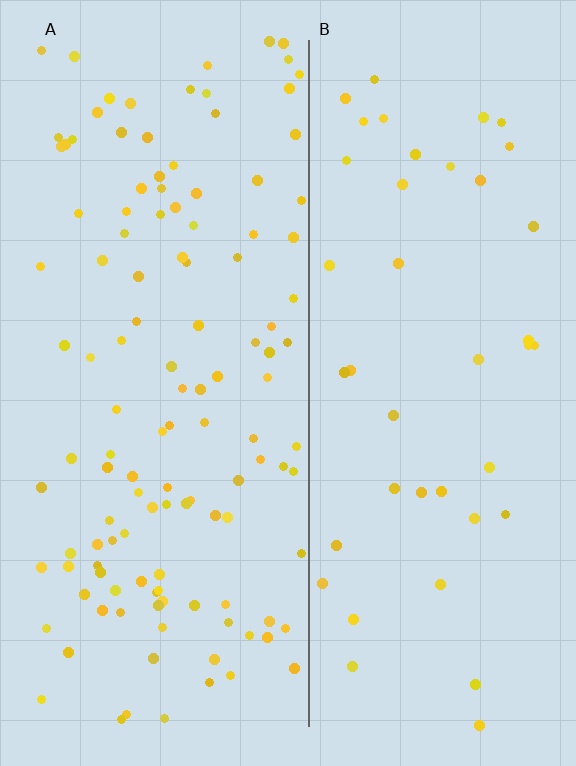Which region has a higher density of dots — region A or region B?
A (the left).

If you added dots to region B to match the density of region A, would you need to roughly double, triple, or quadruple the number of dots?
Approximately triple.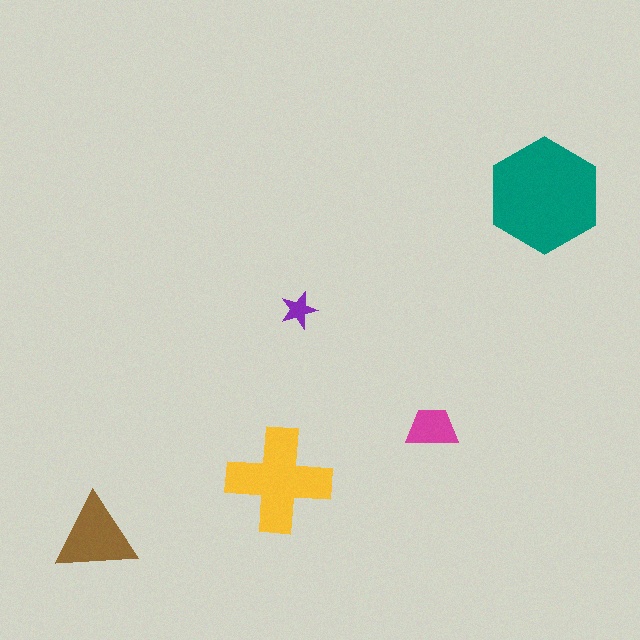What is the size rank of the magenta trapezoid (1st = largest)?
4th.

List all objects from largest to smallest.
The teal hexagon, the yellow cross, the brown triangle, the magenta trapezoid, the purple star.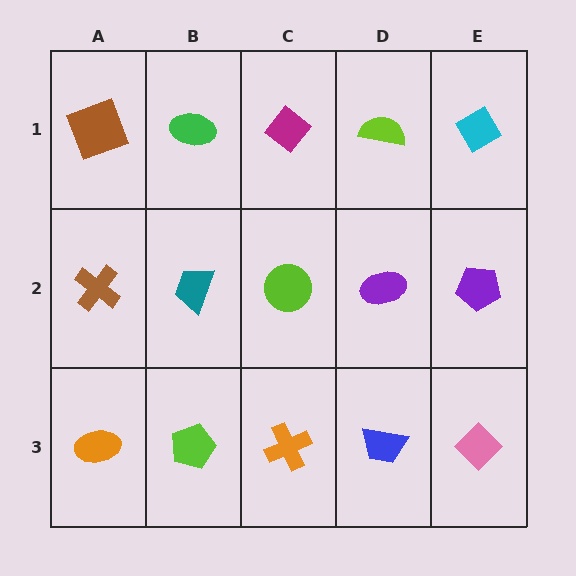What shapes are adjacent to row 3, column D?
A purple ellipse (row 2, column D), an orange cross (row 3, column C), a pink diamond (row 3, column E).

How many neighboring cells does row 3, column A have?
2.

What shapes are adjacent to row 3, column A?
A brown cross (row 2, column A), a lime pentagon (row 3, column B).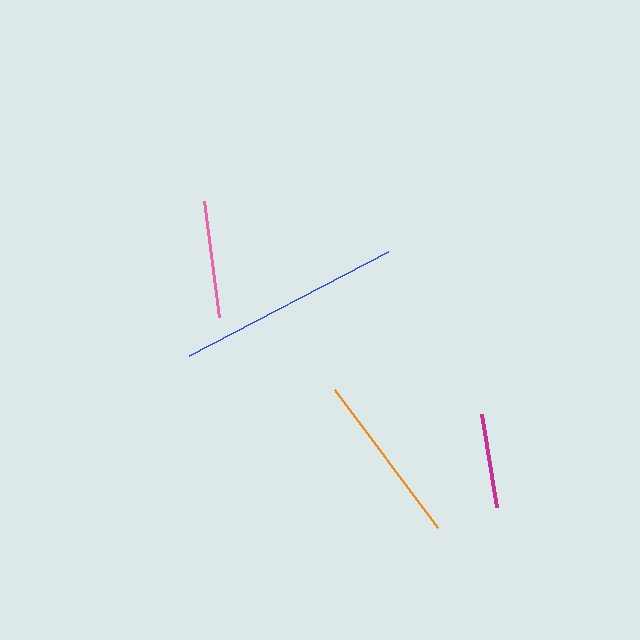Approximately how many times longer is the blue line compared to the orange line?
The blue line is approximately 1.3 times the length of the orange line.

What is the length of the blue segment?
The blue segment is approximately 225 pixels long.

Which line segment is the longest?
The blue line is the longest at approximately 225 pixels.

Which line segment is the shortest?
The magenta line is the shortest at approximately 94 pixels.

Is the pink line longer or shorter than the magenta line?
The pink line is longer than the magenta line.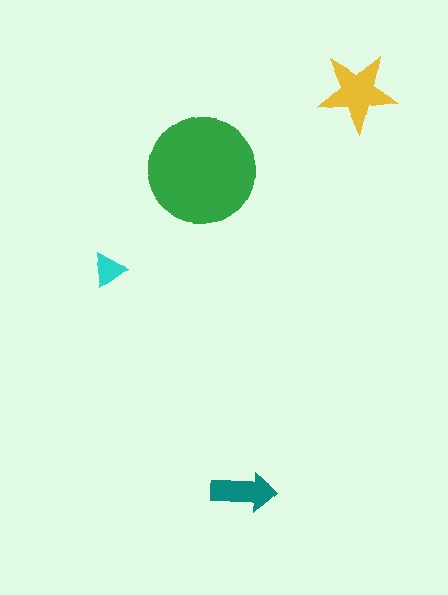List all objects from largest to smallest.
The green circle, the yellow star, the teal arrow, the cyan triangle.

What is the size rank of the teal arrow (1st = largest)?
3rd.